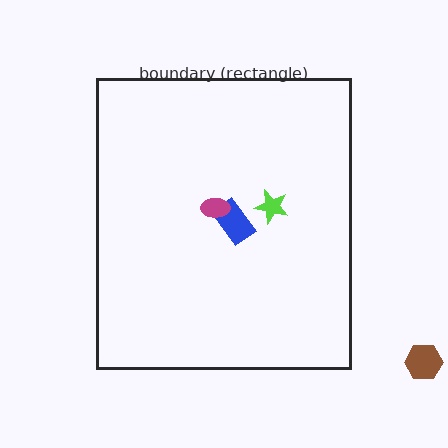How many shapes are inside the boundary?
3 inside, 1 outside.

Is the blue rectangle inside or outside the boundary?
Inside.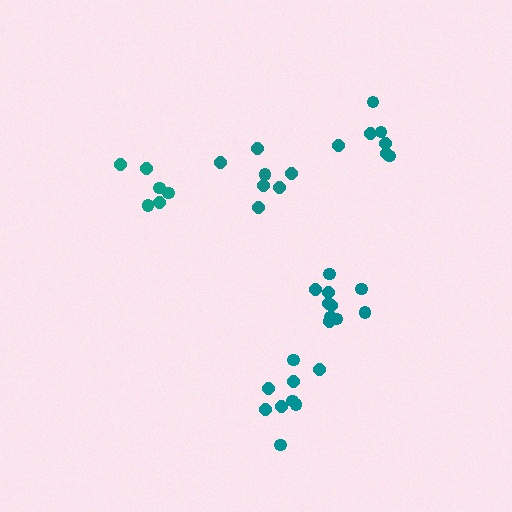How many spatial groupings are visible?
There are 5 spatial groupings.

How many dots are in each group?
Group 1: 9 dots, Group 2: 7 dots, Group 3: 10 dots, Group 4: 6 dots, Group 5: 7 dots (39 total).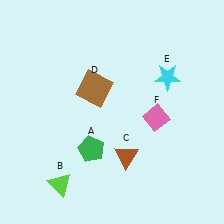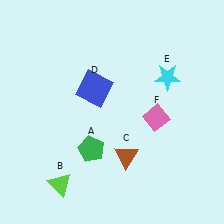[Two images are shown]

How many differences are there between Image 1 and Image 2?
There is 1 difference between the two images.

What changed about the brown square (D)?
In Image 1, D is brown. In Image 2, it changed to blue.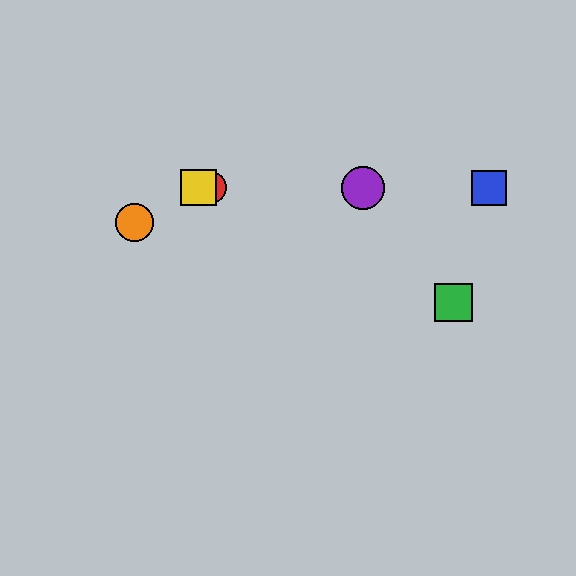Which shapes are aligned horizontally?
The red circle, the blue square, the yellow square, the purple circle are aligned horizontally.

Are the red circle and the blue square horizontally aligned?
Yes, both are at y≈188.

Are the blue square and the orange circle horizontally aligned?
No, the blue square is at y≈188 and the orange circle is at y≈222.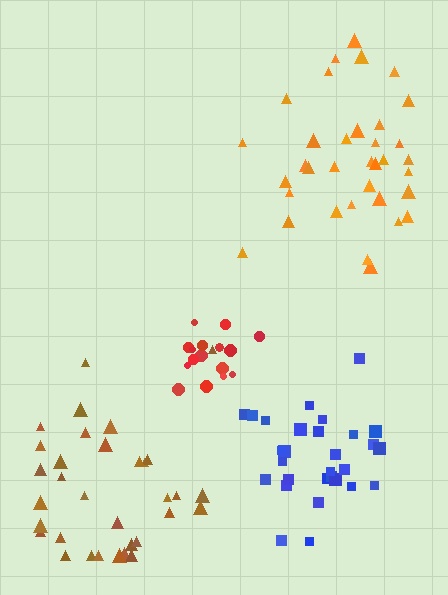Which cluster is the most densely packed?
Red.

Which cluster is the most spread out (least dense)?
Brown.